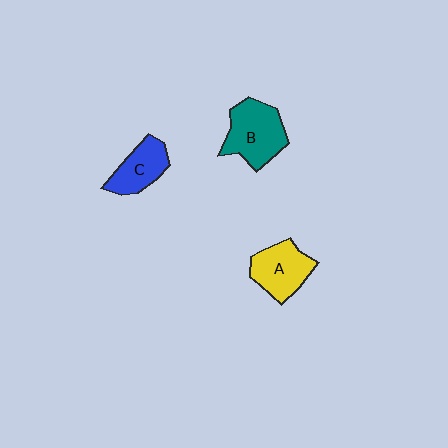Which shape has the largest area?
Shape B (teal).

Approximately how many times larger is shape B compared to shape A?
Approximately 1.2 times.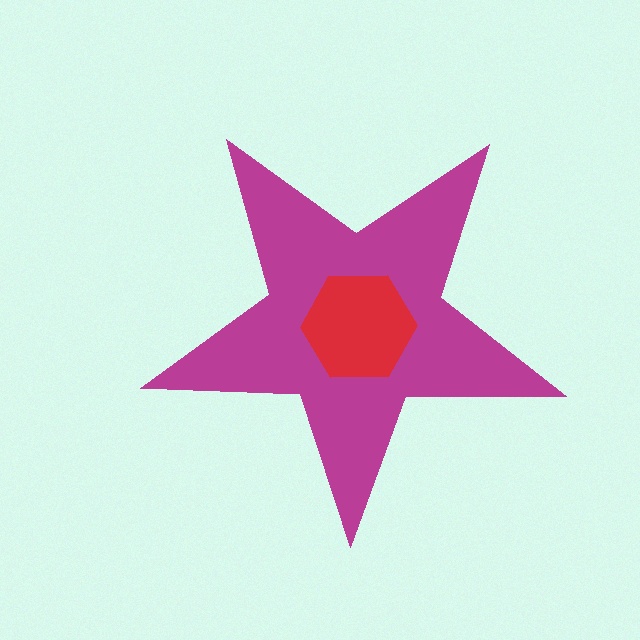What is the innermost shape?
The red hexagon.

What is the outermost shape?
The magenta star.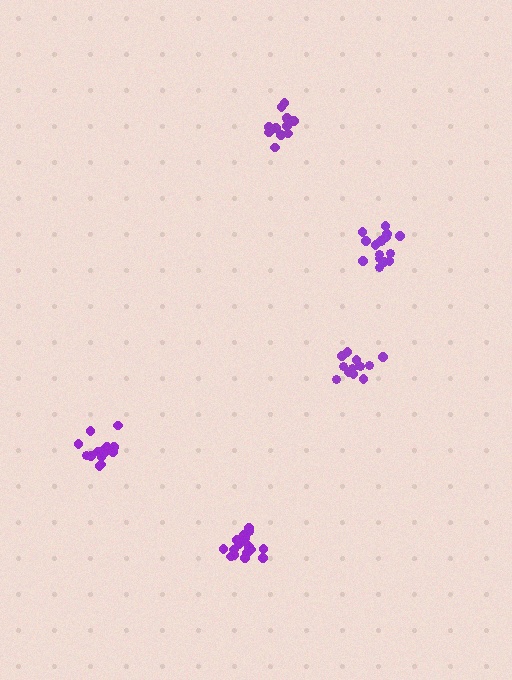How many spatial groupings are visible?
There are 5 spatial groupings.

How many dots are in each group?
Group 1: 18 dots, Group 2: 17 dots, Group 3: 14 dots, Group 4: 12 dots, Group 5: 12 dots (73 total).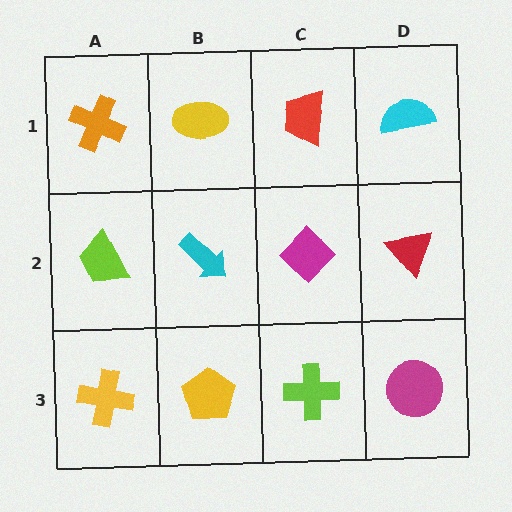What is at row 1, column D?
A cyan semicircle.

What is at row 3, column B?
A yellow pentagon.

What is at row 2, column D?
A red triangle.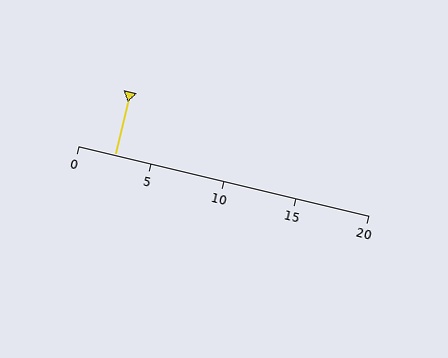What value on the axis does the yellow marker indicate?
The marker indicates approximately 2.5.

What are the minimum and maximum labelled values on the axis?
The axis runs from 0 to 20.